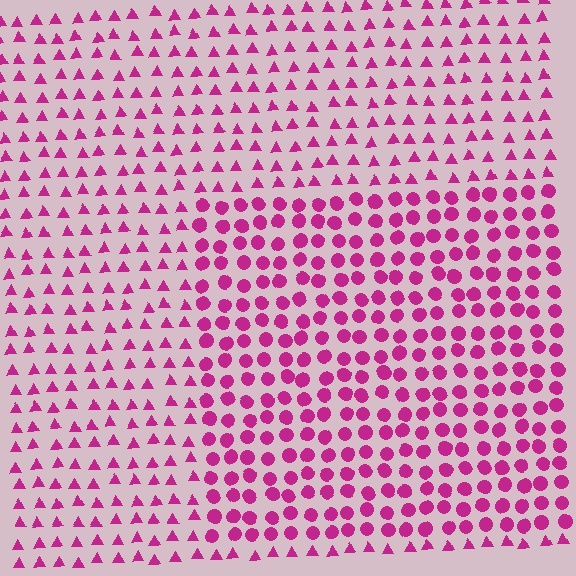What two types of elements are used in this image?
The image uses circles inside the rectangle region and triangles outside it.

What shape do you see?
I see a rectangle.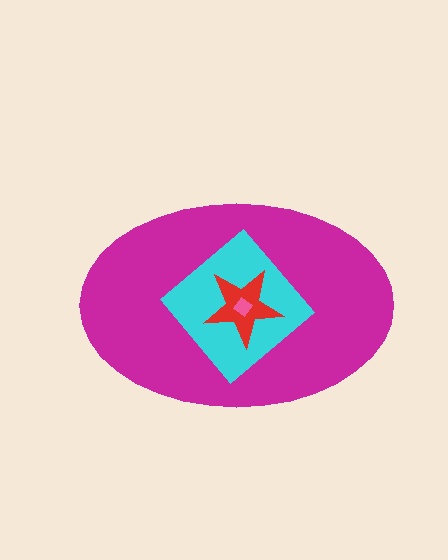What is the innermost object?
The pink diamond.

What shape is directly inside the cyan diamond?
The red star.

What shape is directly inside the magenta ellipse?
The cyan diamond.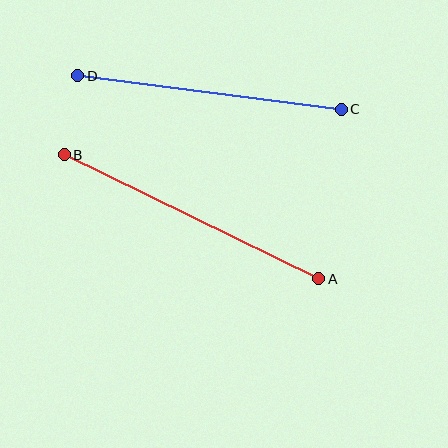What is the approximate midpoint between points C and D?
The midpoint is at approximately (209, 93) pixels.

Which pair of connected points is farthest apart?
Points A and B are farthest apart.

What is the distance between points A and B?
The distance is approximately 283 pixels.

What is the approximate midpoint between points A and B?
The midpoint is at approximately (192, 217) pixels.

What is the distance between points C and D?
The distance is approximately 266 pixels.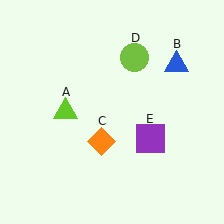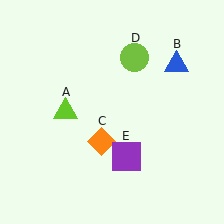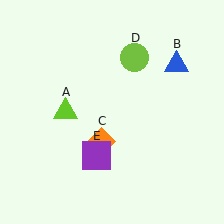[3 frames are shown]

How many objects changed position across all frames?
1 object changed position: purple square (object E).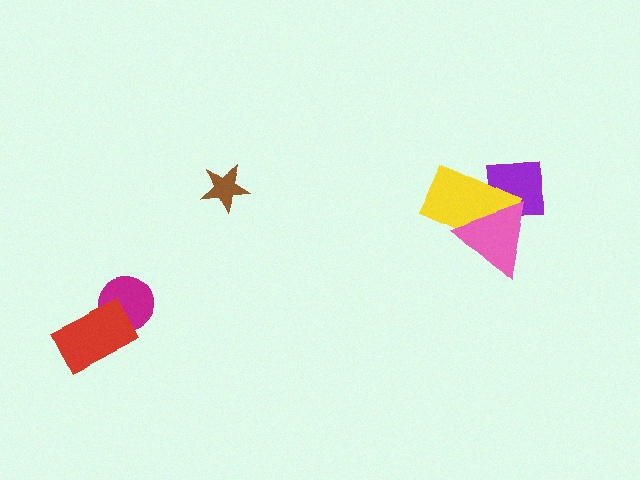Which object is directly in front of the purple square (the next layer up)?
The yellow rectangle is directly in front of the purple square.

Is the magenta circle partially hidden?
Yes, it is partially covered by another shape.